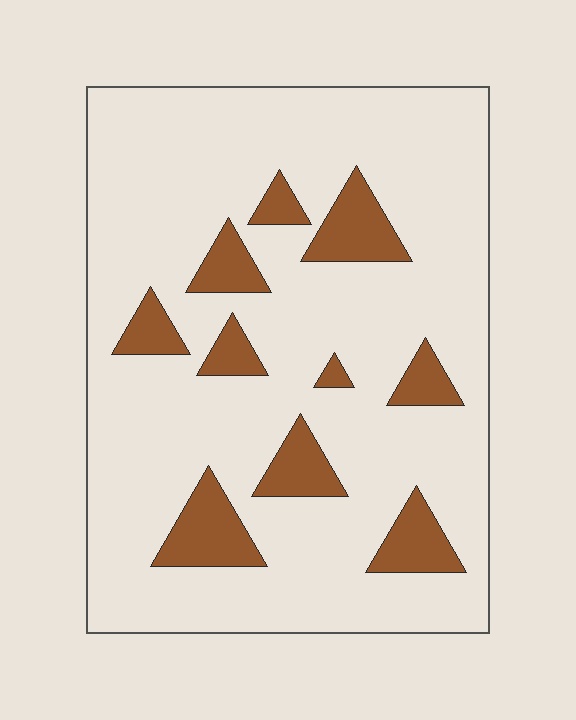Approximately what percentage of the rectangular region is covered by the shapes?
Approximately 15%.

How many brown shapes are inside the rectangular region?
10.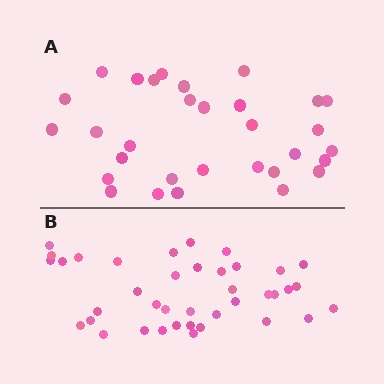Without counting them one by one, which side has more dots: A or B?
Region B (the bottom region) has more dots.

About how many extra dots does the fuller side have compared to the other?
Region B has roughly 8 or so more dots than region A.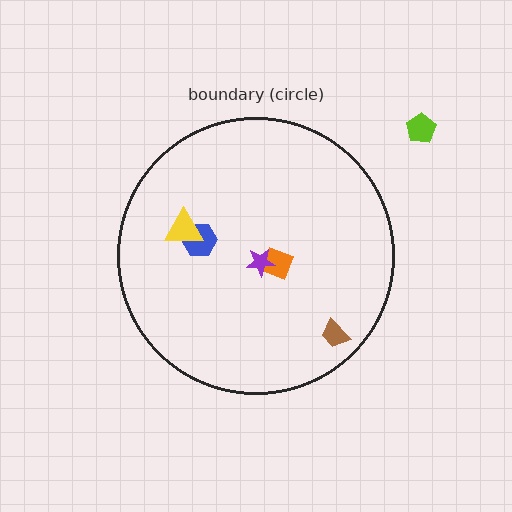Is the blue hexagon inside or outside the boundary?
Inside.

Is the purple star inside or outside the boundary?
Inside.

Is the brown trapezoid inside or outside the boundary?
Inside.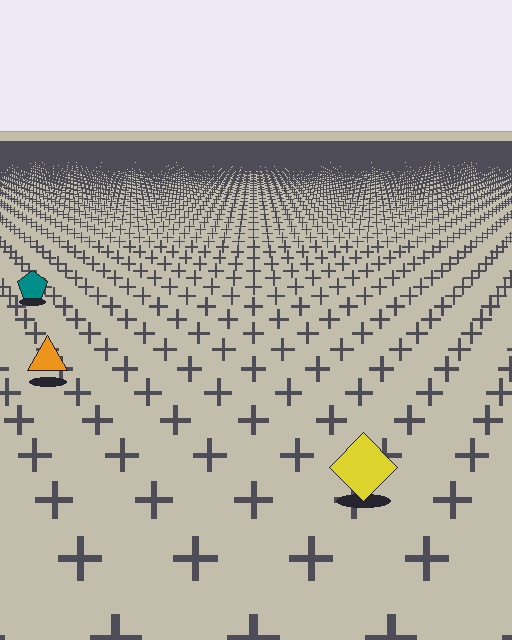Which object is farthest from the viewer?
The teal pentagon is farthest from the viewer. It appears smaller and the ground texture around it is denser.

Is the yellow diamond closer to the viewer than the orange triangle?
Yes. The yellow diamond is closer — you can tell from the texture gradient: the ground texture is coarser near it.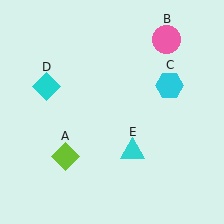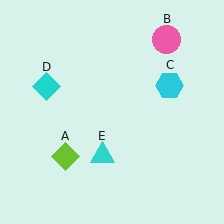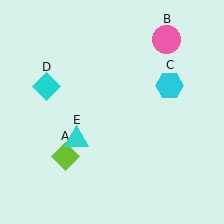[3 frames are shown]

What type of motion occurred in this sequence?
The cyan triangle (object E) rotated clockwise around the center of the scene.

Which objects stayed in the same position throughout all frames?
Lime diamond (object A) and pink circle (object B) and cyan hexagon (object C) and cyan diamond (object D) remained stationary.